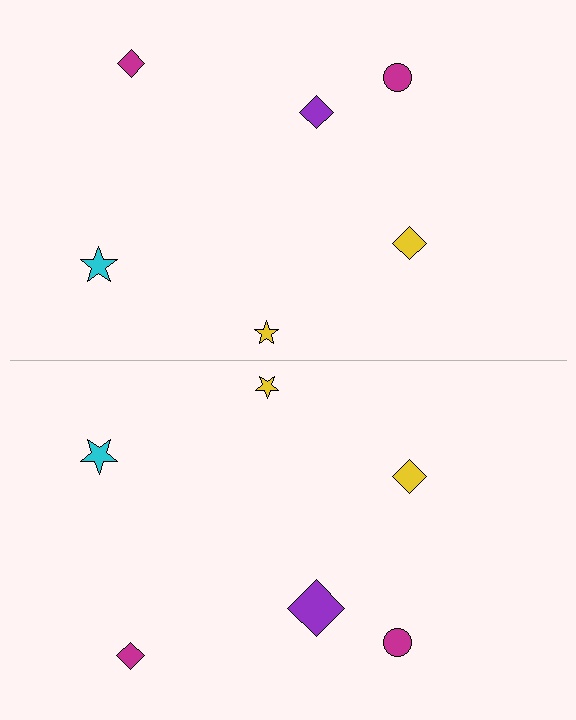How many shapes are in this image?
There are 12 shapes in this image.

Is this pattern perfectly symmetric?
No, the pattern is not perfectly symmetric. The purple diamond on the bottom side has a different size than its mirror counterpart.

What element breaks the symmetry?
The purple diamond on the bottom side has a different size than its mirror counterpart.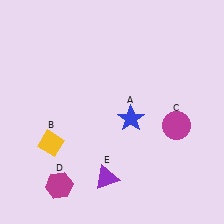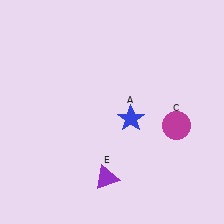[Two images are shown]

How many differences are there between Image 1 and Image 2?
There are 2 differences between the two images.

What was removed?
The magenta hexagon (D), the yellow diamond (B) were removed in Image 2.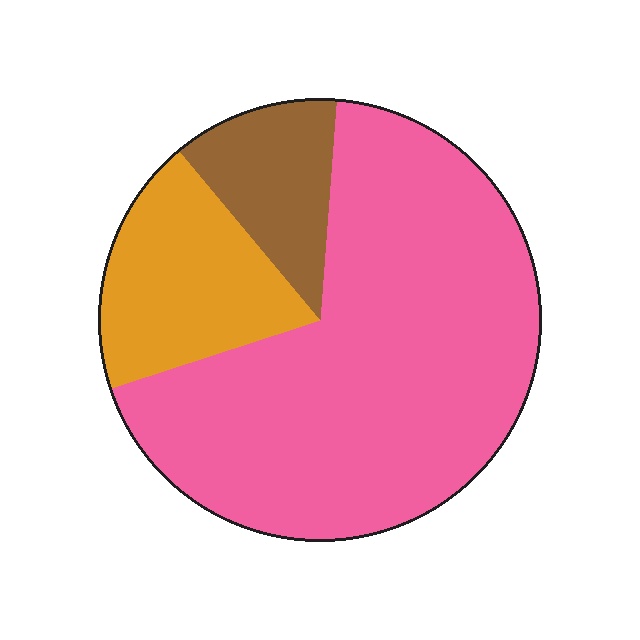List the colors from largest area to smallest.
From largest to smallest: pink, orange, brown.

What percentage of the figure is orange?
Orange takes up about one fifth (1/5) of the figure.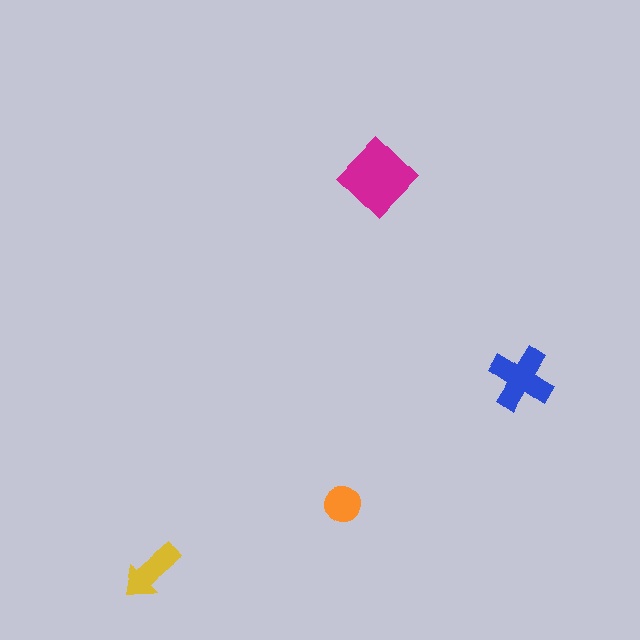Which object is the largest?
The magenta diamond.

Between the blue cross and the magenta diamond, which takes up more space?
The magenta diamond.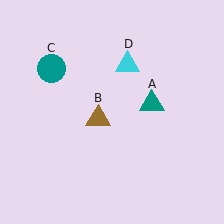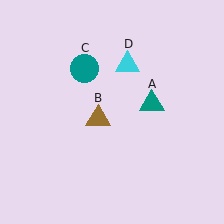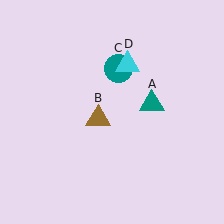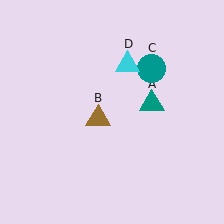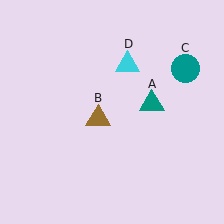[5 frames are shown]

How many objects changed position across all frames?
1 object changed position: teal circle (object C).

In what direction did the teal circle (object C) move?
The teal circle (object C) moved right.